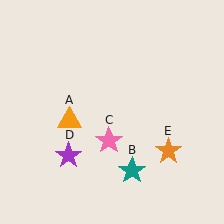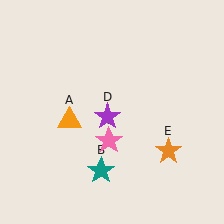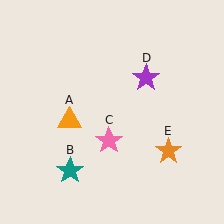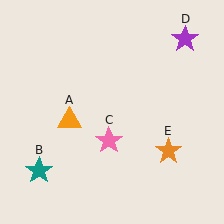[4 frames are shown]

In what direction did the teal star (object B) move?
The teal star (object B) moved left.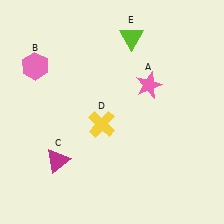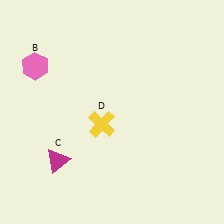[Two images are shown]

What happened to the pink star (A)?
The pink star (A) was removed in Image 2. It was in the top-right area of Image 1.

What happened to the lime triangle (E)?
The lime triangle (E) was removed in Image 2. It was in the top-right area of Image 1.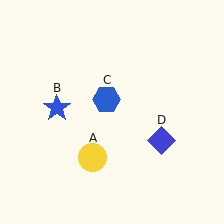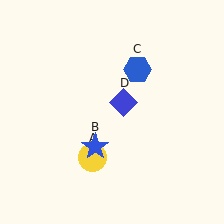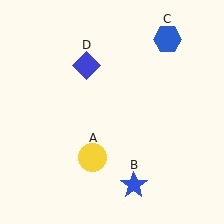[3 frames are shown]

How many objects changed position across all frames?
3 objects changed position: blue star (object B), blue hexagon (object C), blue diamond (object D).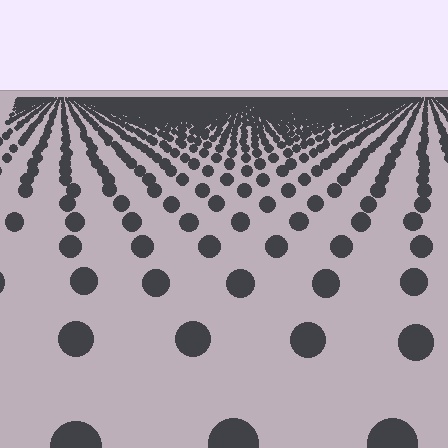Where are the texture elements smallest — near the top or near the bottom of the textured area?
Near the top.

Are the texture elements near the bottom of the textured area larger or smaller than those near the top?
Larger. Near the bottom, elements are closer to the viewer and appear at a bigger on-screen size.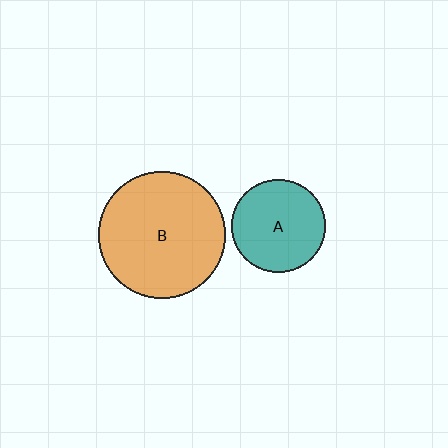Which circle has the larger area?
Circle B (orange).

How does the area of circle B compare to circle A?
Approximately 1.8 times.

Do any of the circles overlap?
No, none of the circles overlap.